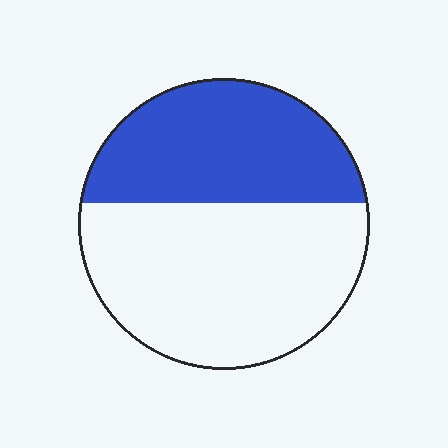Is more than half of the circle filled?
No.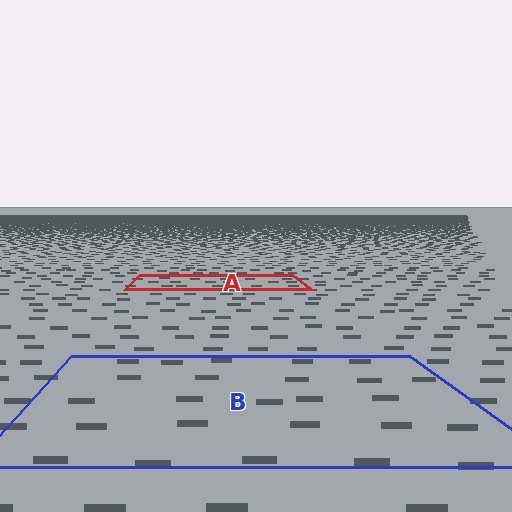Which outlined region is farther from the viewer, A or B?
Region A is farther from the viewer — the texture elements inside it appear smaller and more densely packed.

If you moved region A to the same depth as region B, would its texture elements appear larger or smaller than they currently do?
They would appear larger. At a closer depth, the same texture elements are projected at a bigger on-screen size.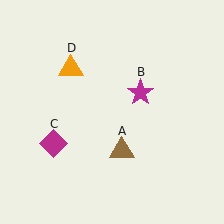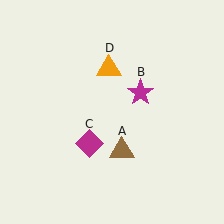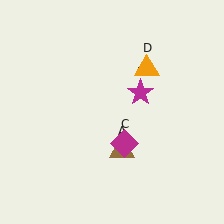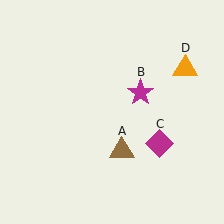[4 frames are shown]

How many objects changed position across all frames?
2 objects changed position: magenta diamond (object C), orange triangle (object D).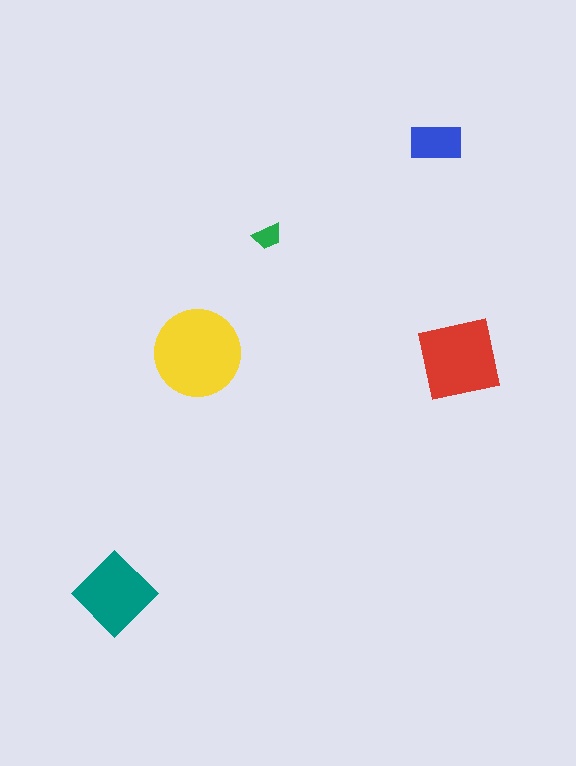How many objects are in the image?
There are 5 objects in the image.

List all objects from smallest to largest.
The green trapezoid, the blue rectangle, the teal diamond, the red square, the yellow circle.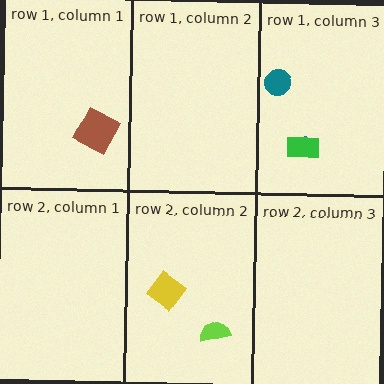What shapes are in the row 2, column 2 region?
The lime semicircle, the yellow diamond.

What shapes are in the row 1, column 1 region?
The brown square.